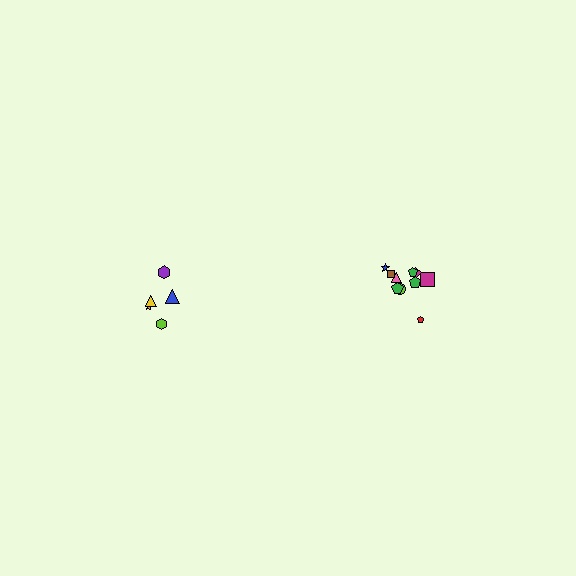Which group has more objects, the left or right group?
The right group.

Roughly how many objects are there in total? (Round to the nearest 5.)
Roughly 15 objects in total.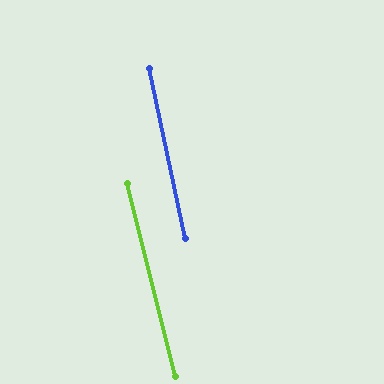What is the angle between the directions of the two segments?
Approximately 2 degrees.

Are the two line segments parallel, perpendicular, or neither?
Parallel — their directions differ by only 1.9°.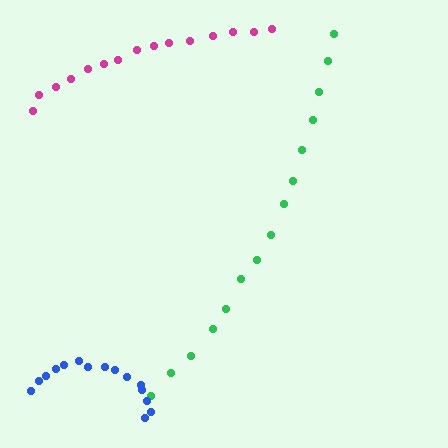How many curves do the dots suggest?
There are 3 distinct paths.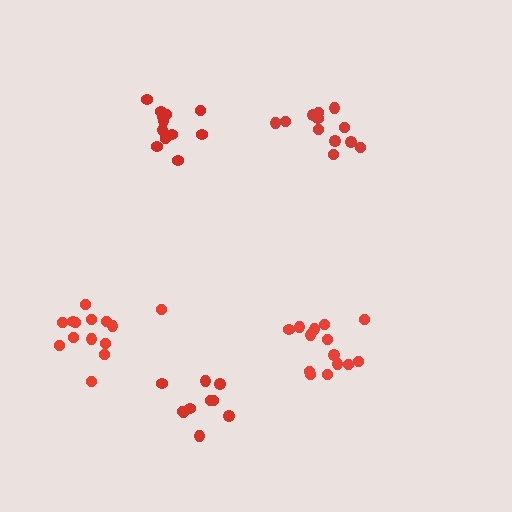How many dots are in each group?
Group 1: 12 dots, Group 2: 14 dots, Group 3: 14 dots, Group 4: 12 dots, Group 5: 10 dots (62 total).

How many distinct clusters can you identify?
There are 5 distinct clusters.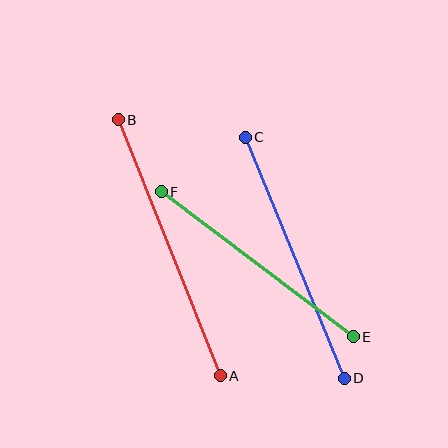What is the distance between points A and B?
The distance is approximately 276 pixels.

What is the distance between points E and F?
The distance is approximately 241 pixels.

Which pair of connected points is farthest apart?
Points A and B are farthest apart.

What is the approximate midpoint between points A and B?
The midpoint is at approximately (169, 248) pixels.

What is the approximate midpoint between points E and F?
The midpoint is at approximately (257, 264) pixels.